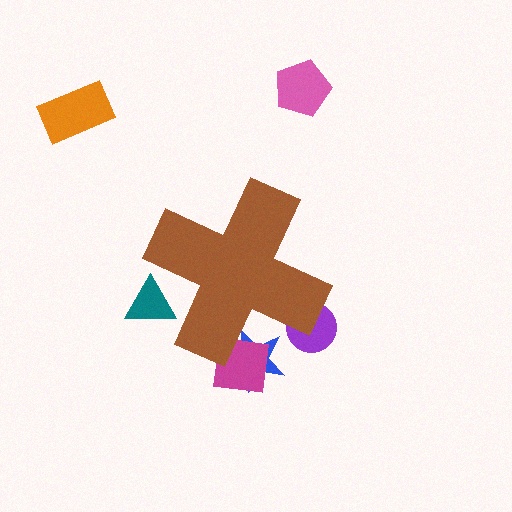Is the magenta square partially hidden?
Yes, the magenta square is partially hidden behind the brown cross.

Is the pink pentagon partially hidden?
No, the pink pentagon is fully visible.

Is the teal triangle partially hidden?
Yes, the teal triangle is partially hidden behind the brown cross.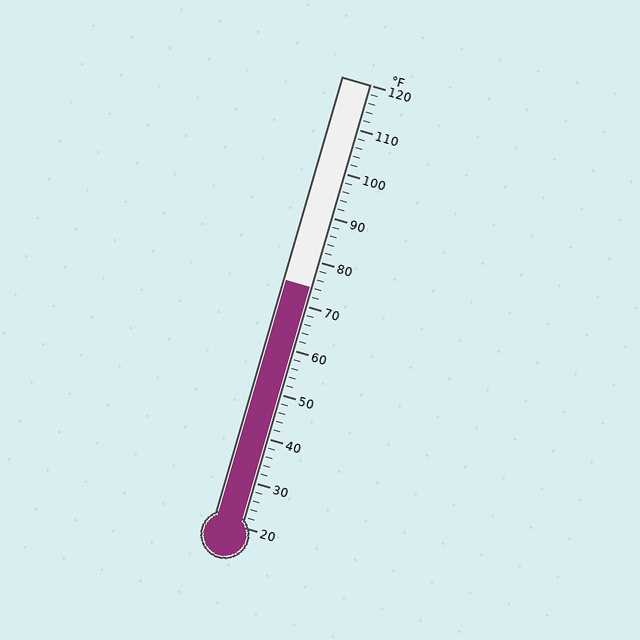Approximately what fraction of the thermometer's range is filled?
The thermometer is filled to approximately 55% of its range.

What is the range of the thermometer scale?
The thermometer scale ranges from 20°F to 120°F.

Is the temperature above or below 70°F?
The temperature is above 70°F.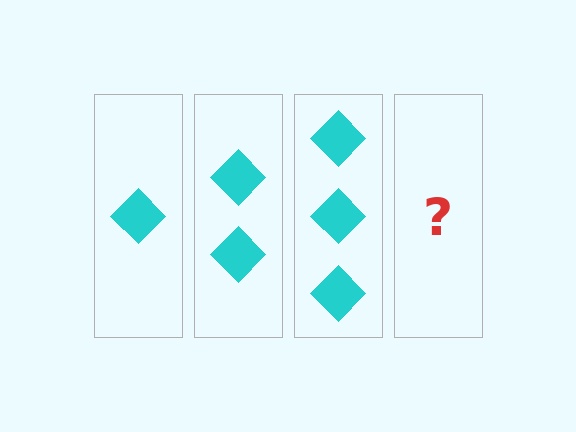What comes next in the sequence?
The next element should be 4 diamonds.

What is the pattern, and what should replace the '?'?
The pattern is that each step adds one more diamond. The '?' should be 4 diamonds.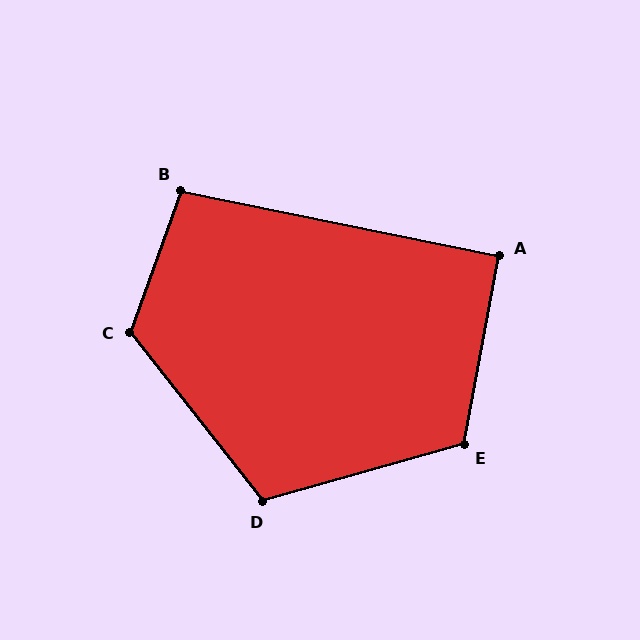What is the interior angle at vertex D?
Approximately 112 degrees (obtuse).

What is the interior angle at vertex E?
Approximately 116 degrees (obtuse).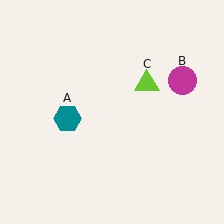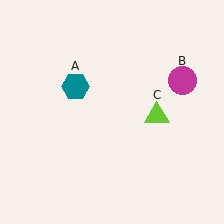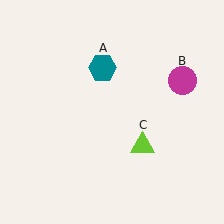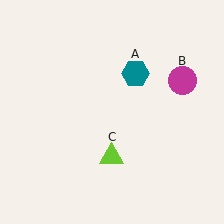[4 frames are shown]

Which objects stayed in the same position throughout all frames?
Magenta circle (object B) remained stationary.